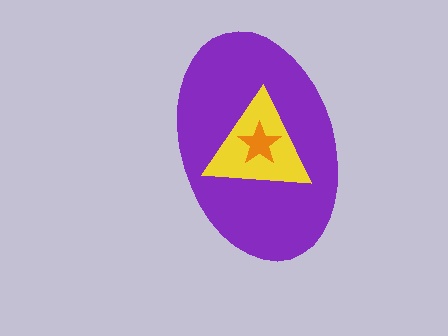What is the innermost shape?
The orange star.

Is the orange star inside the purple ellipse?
Yes.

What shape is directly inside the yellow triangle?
The orange star.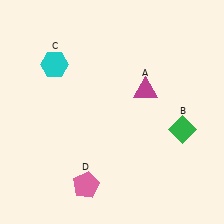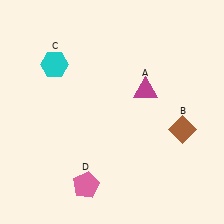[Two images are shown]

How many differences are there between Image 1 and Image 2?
There is 1 difference between the two images.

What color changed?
The diamond (B) changed from green in Image 1 to brown in Image 2.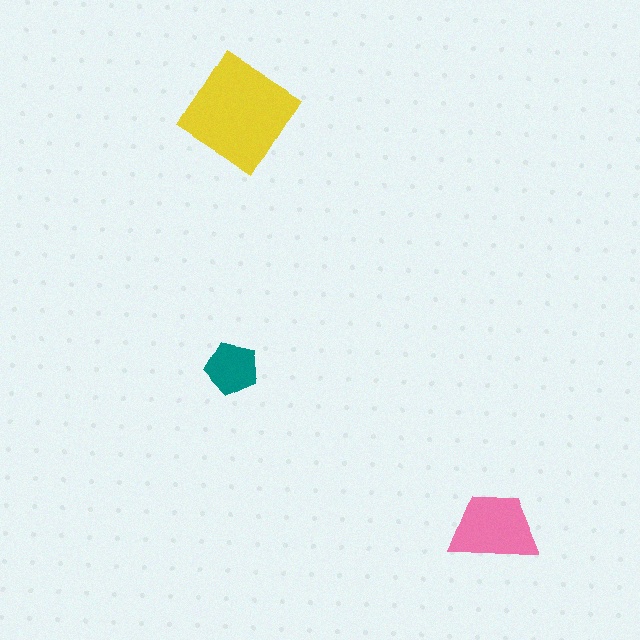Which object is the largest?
The yellow diamond.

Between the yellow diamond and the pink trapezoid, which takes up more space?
The yellow diamond.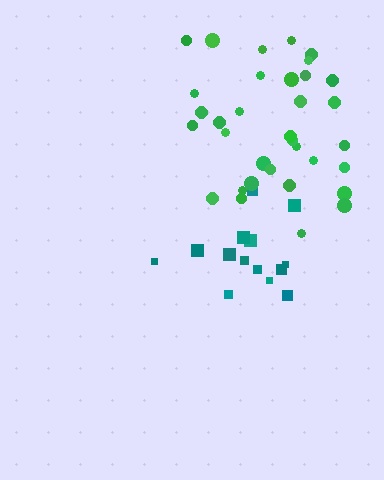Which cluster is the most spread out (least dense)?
Teal.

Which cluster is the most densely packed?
Green.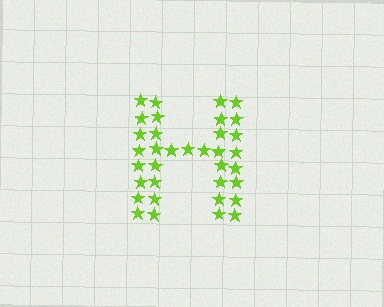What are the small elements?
The small elements are stars.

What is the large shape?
The large shape is the letter H.